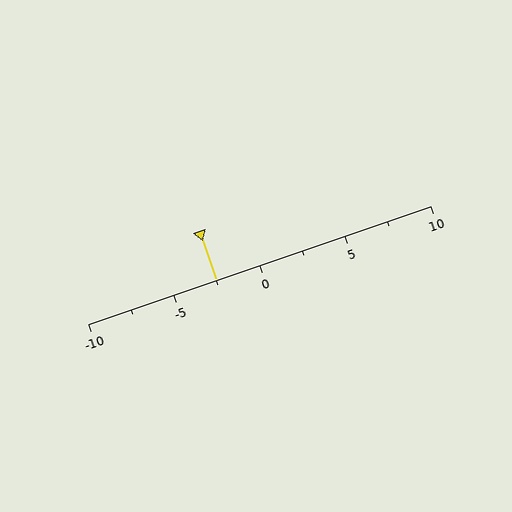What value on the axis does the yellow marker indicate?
The marker indicates approximately -2.5.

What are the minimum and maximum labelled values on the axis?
The axis runs from -10 to 10.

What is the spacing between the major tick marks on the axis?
The major ticks are spaced 5 apart.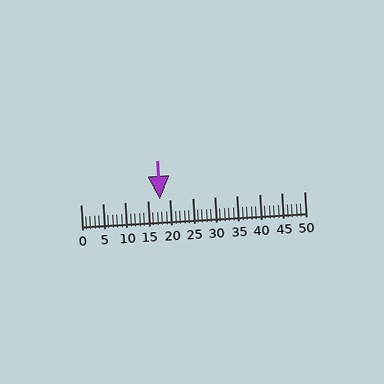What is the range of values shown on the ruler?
The ruler shows values from 0 to 50.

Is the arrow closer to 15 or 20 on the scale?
The arrow is closer to 20.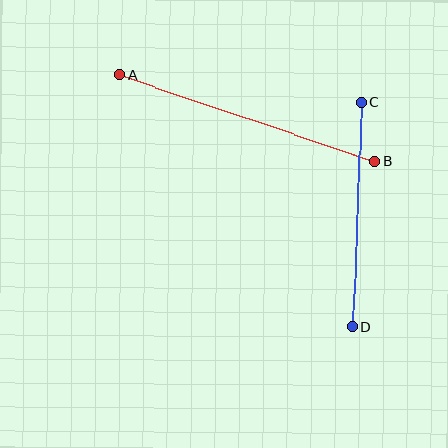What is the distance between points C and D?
The distance is approximately 225 pixels.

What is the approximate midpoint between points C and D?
The midpoint is at approximately (357, 214) pixels.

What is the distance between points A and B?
The distance is approximately 270 pixels.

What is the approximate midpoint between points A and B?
The midpoint is at approximately (248, 118) pixels.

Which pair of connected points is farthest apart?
Points A and B are farthest apart.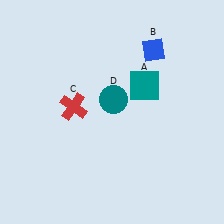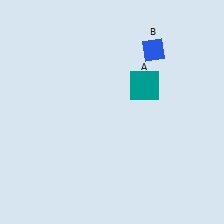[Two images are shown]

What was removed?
The teal circle (D), the red cross (C) were removed in Image 2.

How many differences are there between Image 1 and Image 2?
There are 2 differences between the two images.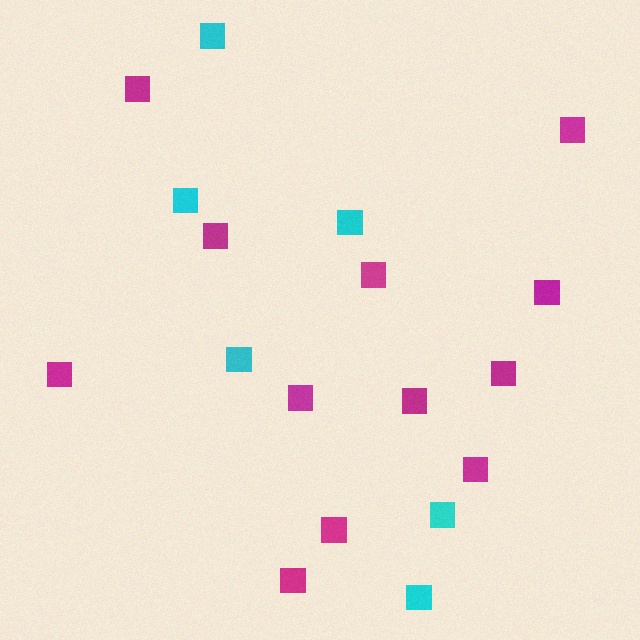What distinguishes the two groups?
There are 2 groups: one group of magenta squares (12) and one group of cyan squares (6).